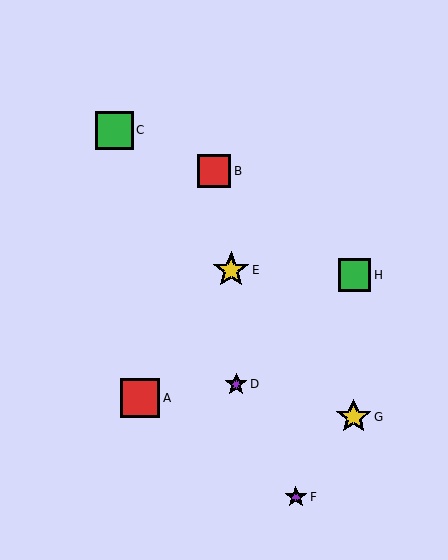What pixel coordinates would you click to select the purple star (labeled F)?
Click at (296, 497) to select the purple star F.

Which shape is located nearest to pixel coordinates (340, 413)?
The yellow star (labeled G) at (354, 417) is nearest to that location.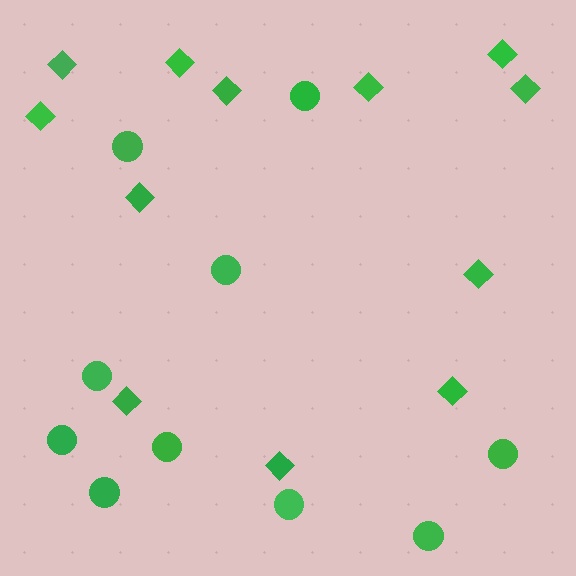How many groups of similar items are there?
There are 2 groups: one group of circles (10) and one group of diamonds (12).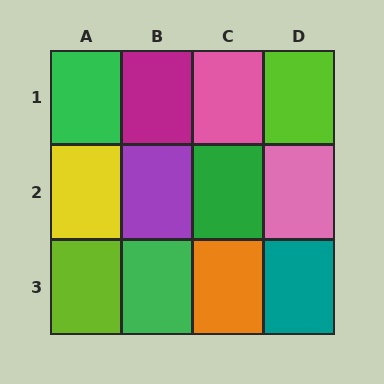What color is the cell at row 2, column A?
Yellow.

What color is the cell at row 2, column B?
Purple.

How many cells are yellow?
1 cell is yellow.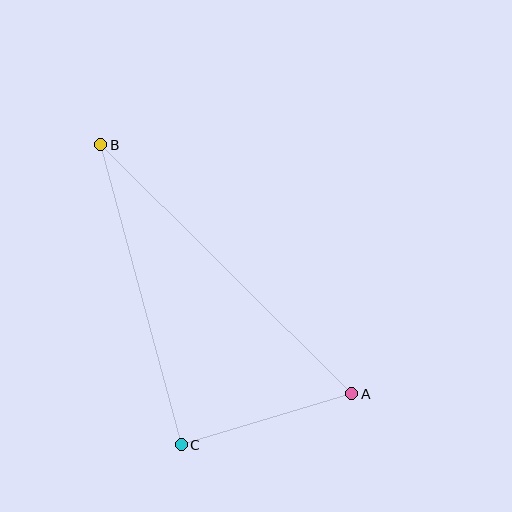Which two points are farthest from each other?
Points A and B are farthest from each other.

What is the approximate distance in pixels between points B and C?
The distance between B and C is approximately 311 pixels.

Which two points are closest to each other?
Points A and C are closest to each other.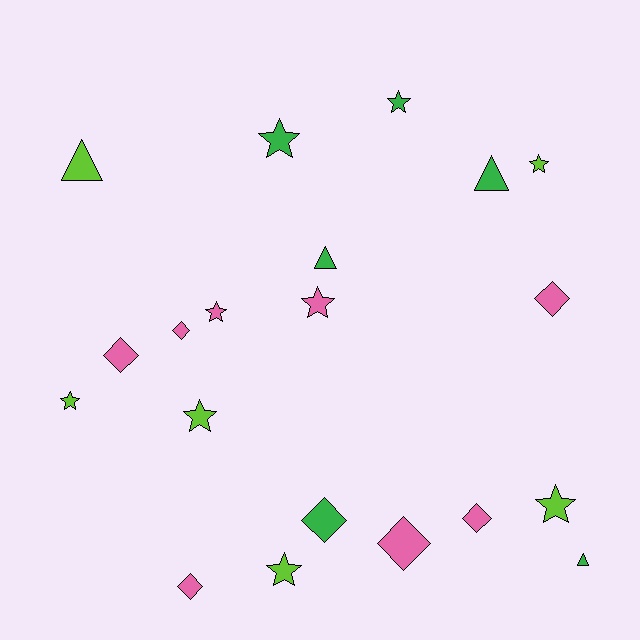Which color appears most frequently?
Pink, with 8 objects.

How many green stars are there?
There are 2 green stars.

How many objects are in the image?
There are 20 objects.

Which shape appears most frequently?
Star, with 9 objects.